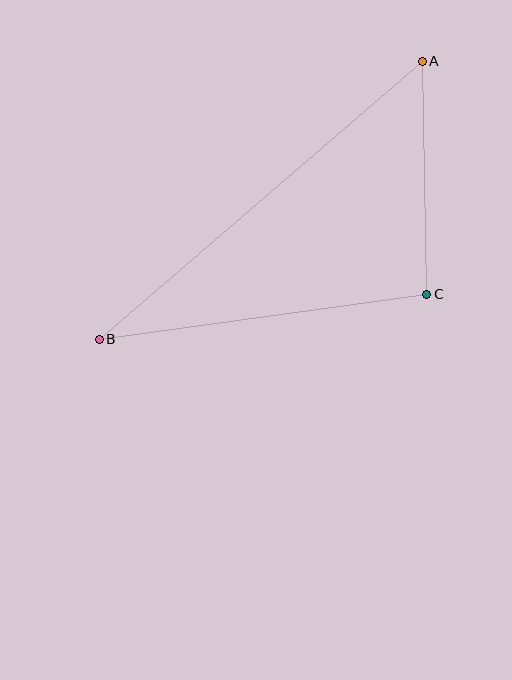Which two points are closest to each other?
Points A and C are closest to each other.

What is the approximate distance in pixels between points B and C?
The distance between B and C is approximately 331 pixels.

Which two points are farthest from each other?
Points A and B are farthest from each other.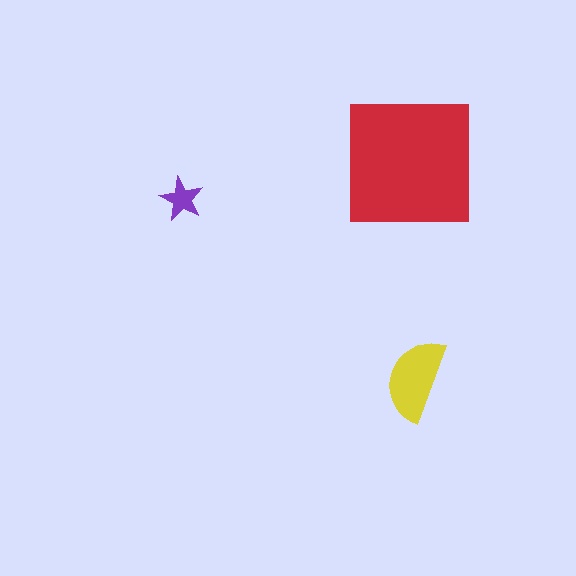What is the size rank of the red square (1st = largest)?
1st.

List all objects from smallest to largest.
The purple star, the yellow semicircle, the red square.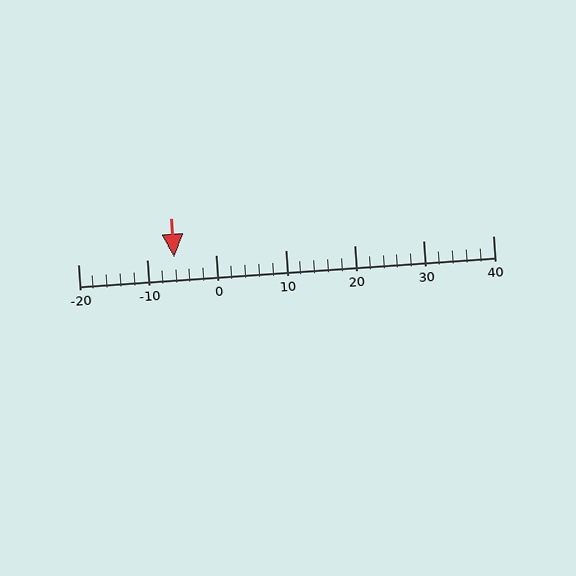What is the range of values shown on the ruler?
The ruler shows values from -20 to 40.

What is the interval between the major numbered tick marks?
The major tick marks are spaced 10 units apart.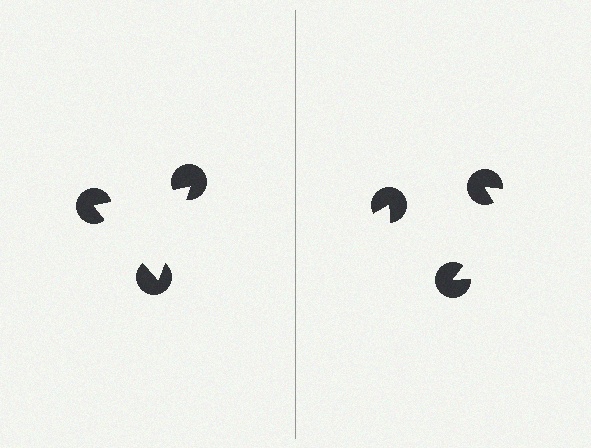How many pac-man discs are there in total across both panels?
6 — 3 on each side.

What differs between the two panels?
The pac-man discs are positioned identically on both sides; only the wedge orientations differ. On the left they align to a triangle; on the right they are misaligned.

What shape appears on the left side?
An illusory triangle.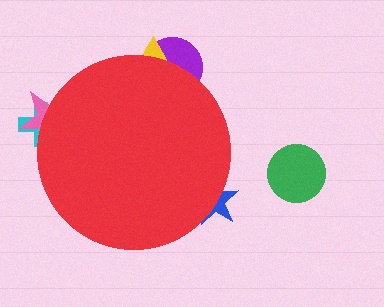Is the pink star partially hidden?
Yes, the pink star is partially hidden behind the red circle.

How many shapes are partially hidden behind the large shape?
5 shapes are partially hidden.